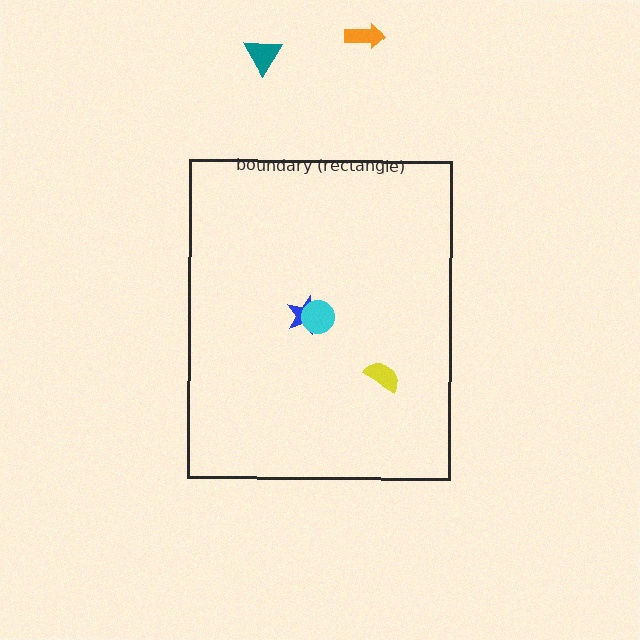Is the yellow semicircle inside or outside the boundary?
Inside.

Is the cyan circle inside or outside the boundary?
Inside.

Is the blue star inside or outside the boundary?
Inside.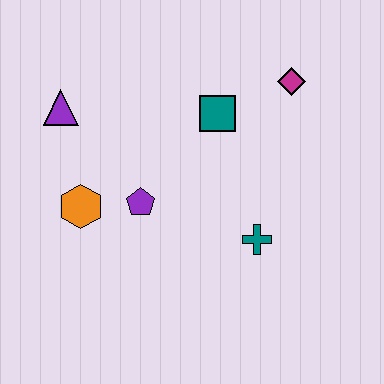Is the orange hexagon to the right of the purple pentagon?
No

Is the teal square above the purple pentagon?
Yes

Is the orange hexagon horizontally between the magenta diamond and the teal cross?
No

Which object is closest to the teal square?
The magenta diamond is closest to the teal square.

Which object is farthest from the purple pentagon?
The magenta diamond is farthest from the purple pentagon.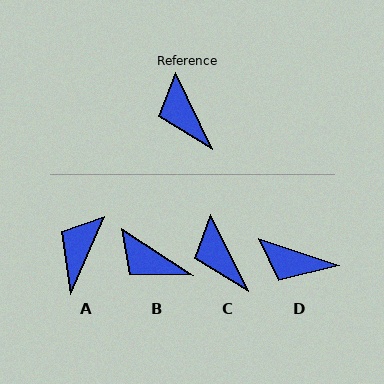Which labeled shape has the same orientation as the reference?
C.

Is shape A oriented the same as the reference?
No, it is off by about 49 degrees.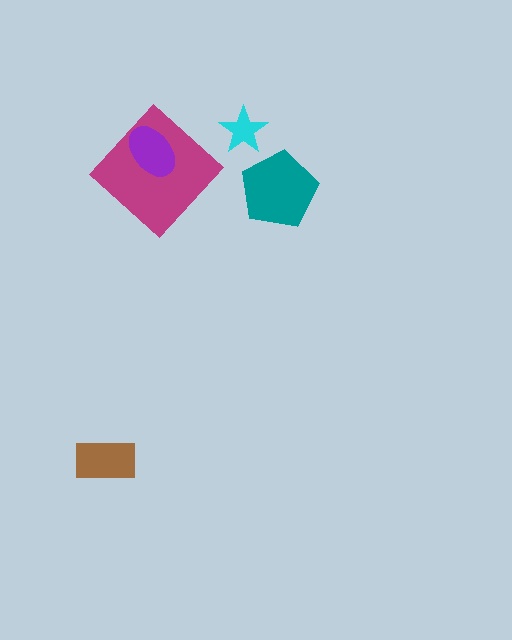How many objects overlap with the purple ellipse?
1 object overlaps with the purple ellipse.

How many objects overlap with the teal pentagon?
0 objects overlap with the teal pentagon.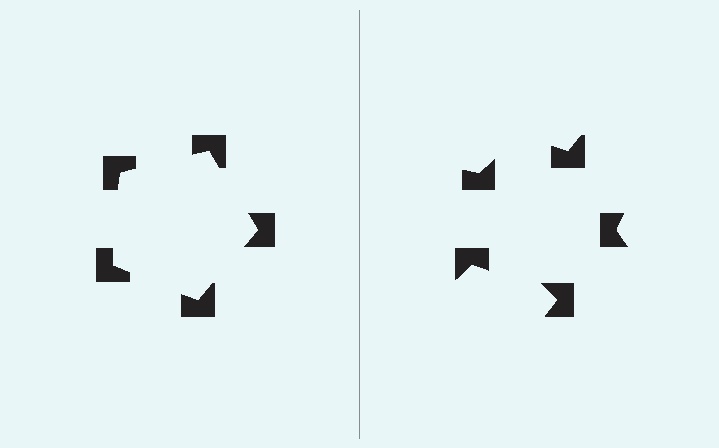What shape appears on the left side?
An illusory pentagon.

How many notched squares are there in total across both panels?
10 — 5 on each side.